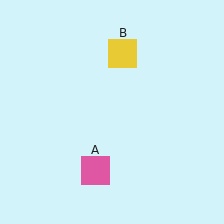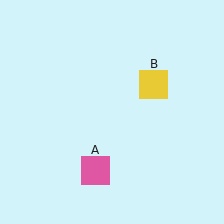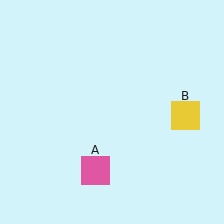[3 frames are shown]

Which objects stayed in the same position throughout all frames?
Pink square (object A) remained stationary.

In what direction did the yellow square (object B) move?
The yellow square (object B) moved down and to the right.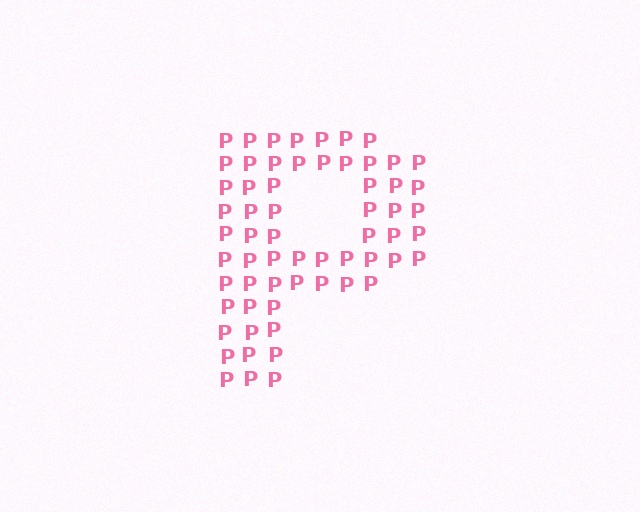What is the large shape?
The large shape is the letter P.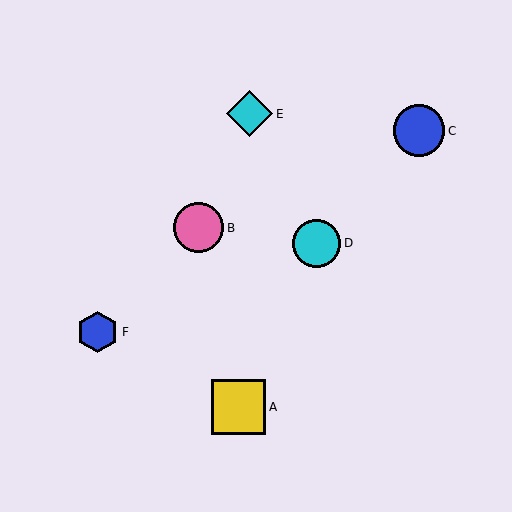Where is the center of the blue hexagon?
The center of the blue hexagon is at (98, 332).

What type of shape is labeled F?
Shape F is a blue hexagon.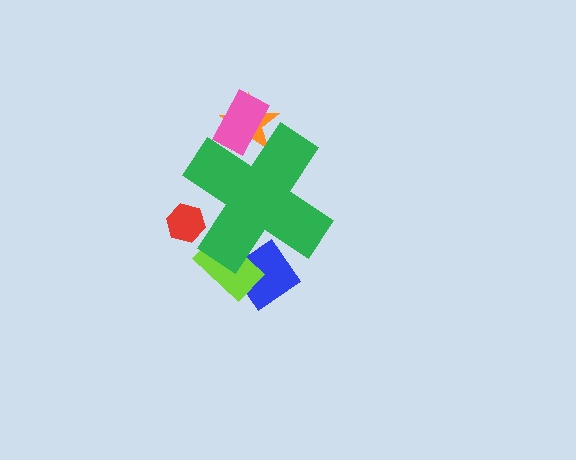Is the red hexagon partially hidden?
Yes, the red hexagon is partially hidden behind the green cross.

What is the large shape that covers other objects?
A green cross.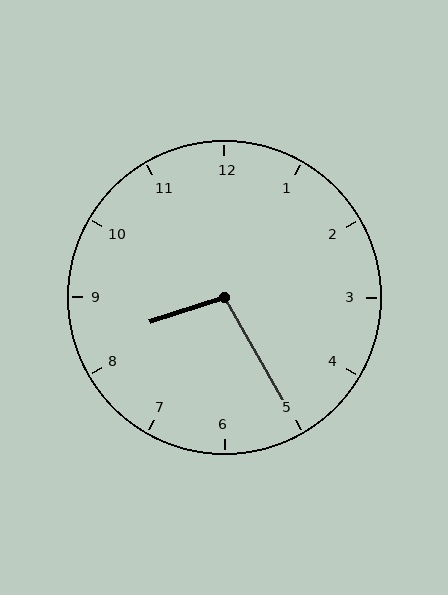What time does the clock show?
8:25.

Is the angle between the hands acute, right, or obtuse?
It is obtuse.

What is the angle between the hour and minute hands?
Approximately 102 degrees.